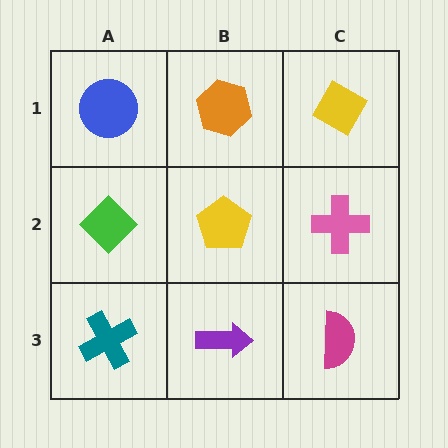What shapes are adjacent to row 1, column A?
A green diamond (row 2, column A), an orange hexagon (row 1, column B).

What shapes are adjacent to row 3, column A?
A green diamond (row 2, column A), a purple arrow (row 3, column B).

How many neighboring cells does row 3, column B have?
3.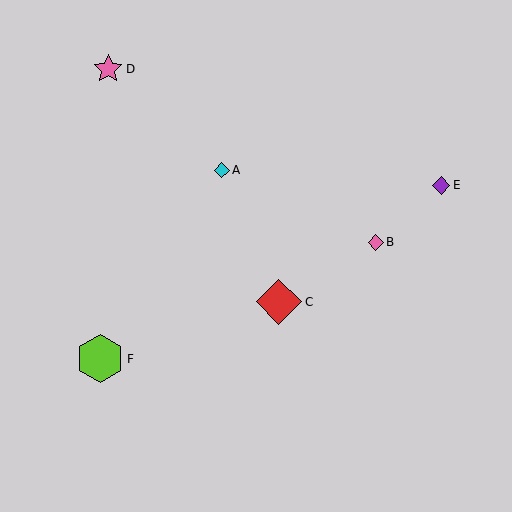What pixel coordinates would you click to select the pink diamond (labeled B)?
Click at (376, 242) to select the pink diamond B.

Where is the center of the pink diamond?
The center of the pink diamond is at (376, 242).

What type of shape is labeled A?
Shape A is a cyan diamond.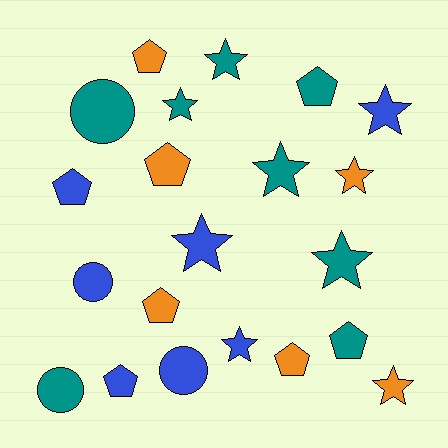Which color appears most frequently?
Teal, with 8 objects.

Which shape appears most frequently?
Star, with 9 objects.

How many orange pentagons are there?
There are 4 orange pentagons.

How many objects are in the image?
There are 21 objects.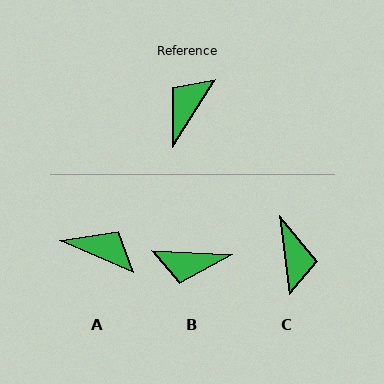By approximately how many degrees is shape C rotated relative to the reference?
Approximately 141 degrees clockwise.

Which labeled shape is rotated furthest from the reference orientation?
C, about 141 degrees away.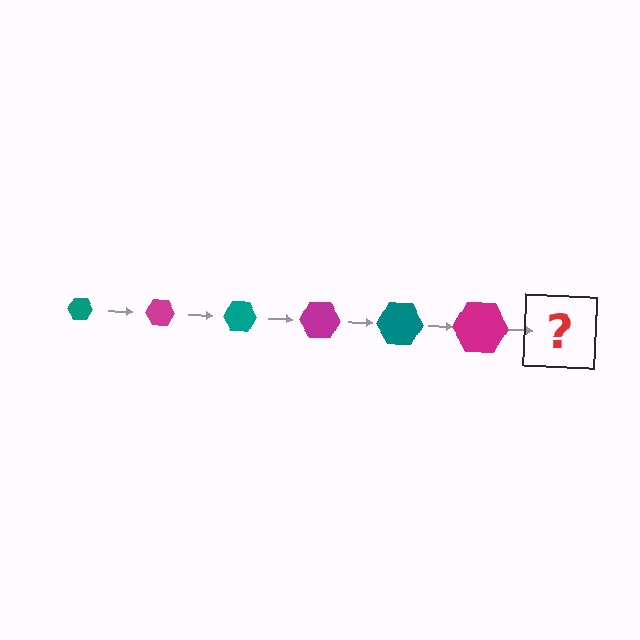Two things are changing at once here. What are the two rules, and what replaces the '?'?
The two rules are that the hexagon grows larger each step and the color cycles through teal and magenta. The '?' should be a teal hexagon, larger than the previous one.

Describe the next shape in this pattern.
It should be a teal hexagon, larger than the previous one.